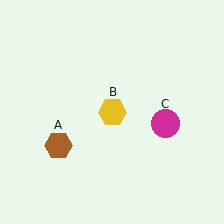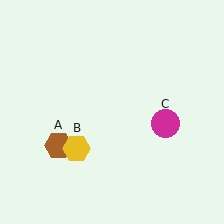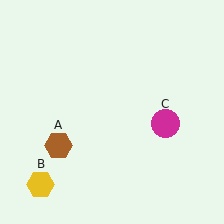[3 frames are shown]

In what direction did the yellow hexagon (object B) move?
The yellow hexagon (object B) moved down and to the left.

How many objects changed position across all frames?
1 object changed position: yellow hexagon (object B).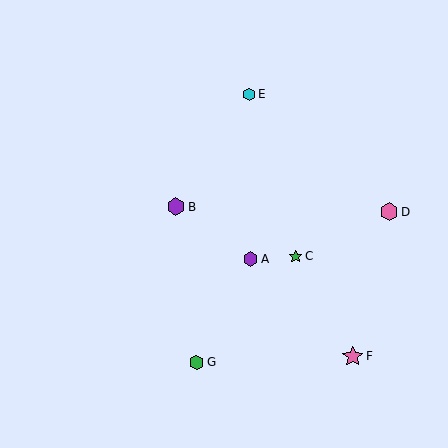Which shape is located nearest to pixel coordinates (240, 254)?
The purple hexagon (labeled A) at (251, 259) is nearest to that location.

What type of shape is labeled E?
Shape E is a cyan hexagon.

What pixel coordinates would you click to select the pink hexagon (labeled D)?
Click at (389, 212) to select the pink hexagon D.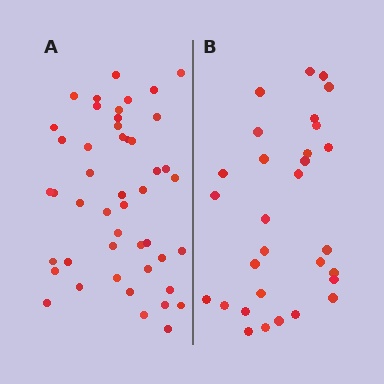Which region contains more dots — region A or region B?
Region A (the left region) has more dots.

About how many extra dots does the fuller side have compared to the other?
Region A has approximately 15 more dots than region B.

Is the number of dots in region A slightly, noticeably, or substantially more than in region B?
Region A has substantially more. The ratio is roughly 1.6 to 1.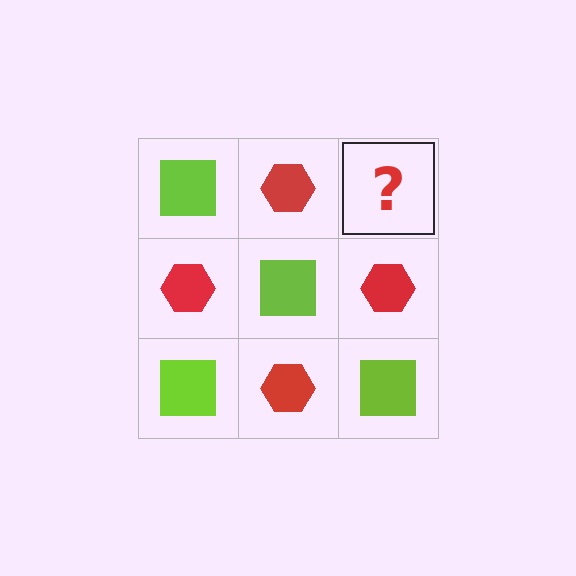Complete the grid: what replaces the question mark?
The question mark should be replaced with a lime square.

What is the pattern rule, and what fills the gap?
The rule is that it alternates lime square and red hexagon in a checkerboard pattern. The gap should be filled with a lime square.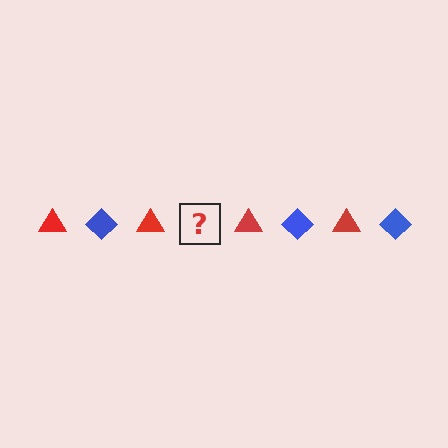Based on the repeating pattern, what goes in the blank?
The blank should be a blue diamond.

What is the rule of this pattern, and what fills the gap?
The rule is that the pattern alternates between red triangle and blue diamond. The gap should be filled with a blue diamond.